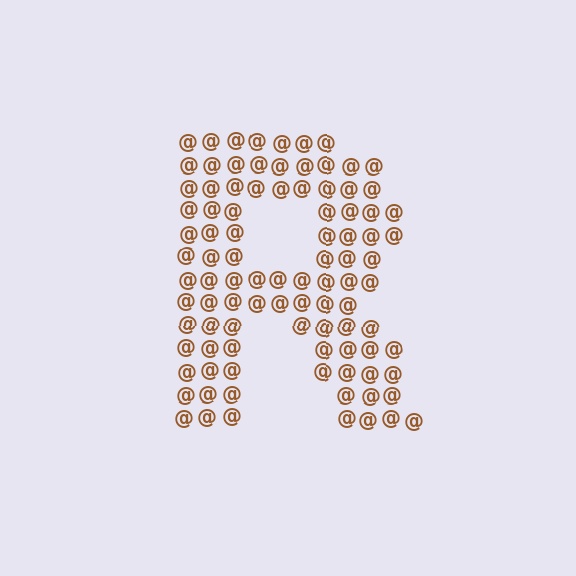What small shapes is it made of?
It is made of small at signs.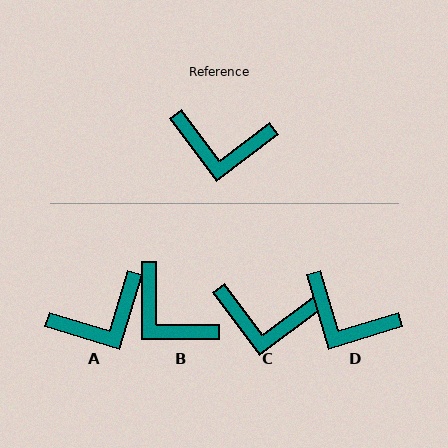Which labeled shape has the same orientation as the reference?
C.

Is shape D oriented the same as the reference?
No, it is off by about 21 degrees.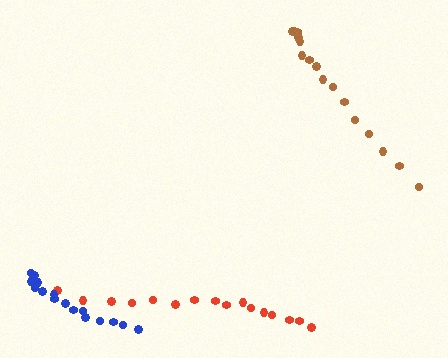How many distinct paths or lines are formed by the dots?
There are 3 distinct paths.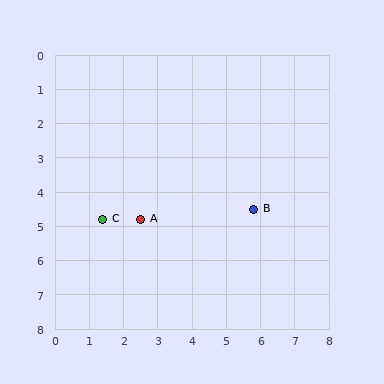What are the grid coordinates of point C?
Point C is at approximately (1.4, 4.8).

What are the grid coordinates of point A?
Point A is at approximately (2.5, 4.8).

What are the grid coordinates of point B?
Point B is at approximately (5.8, 4.5).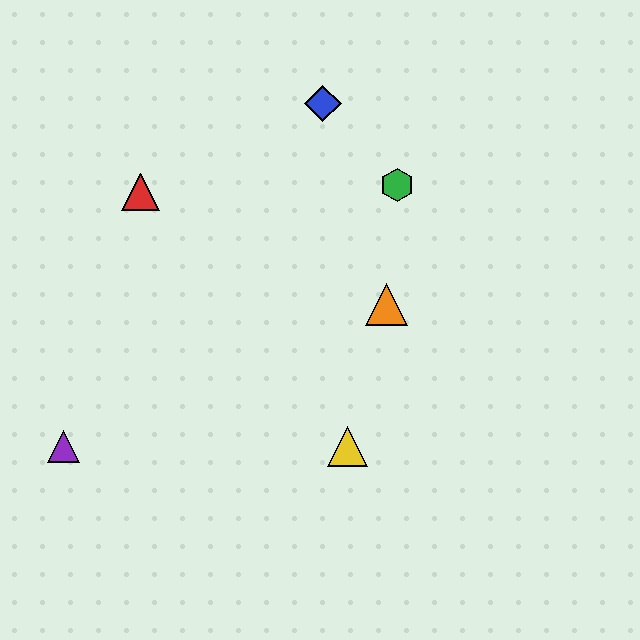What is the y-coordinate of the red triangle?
The red triangle is at y≈192.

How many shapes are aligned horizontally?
2 shapes (the yellow triangle, the purple triangle) are aligned horizontally.